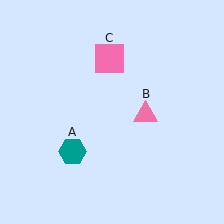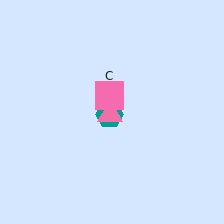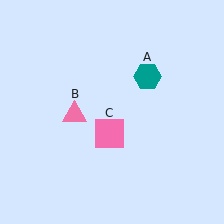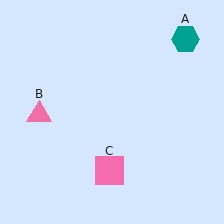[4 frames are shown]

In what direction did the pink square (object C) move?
The pink square (object C) moved down.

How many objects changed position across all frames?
3 objects changed position: teal hexagon (object A), pink triangle (object B), pink square (object C).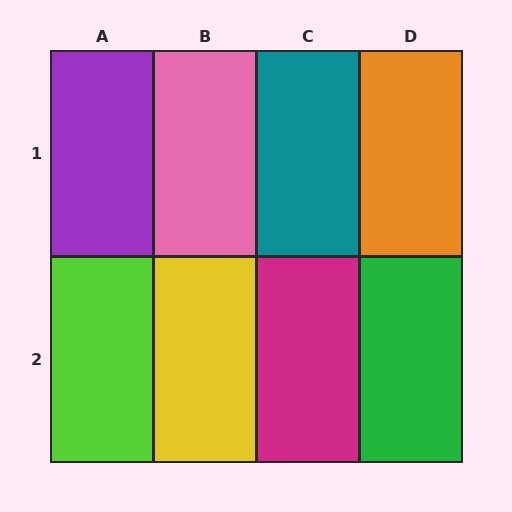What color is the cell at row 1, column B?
Pink.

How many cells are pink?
1 cell is pink.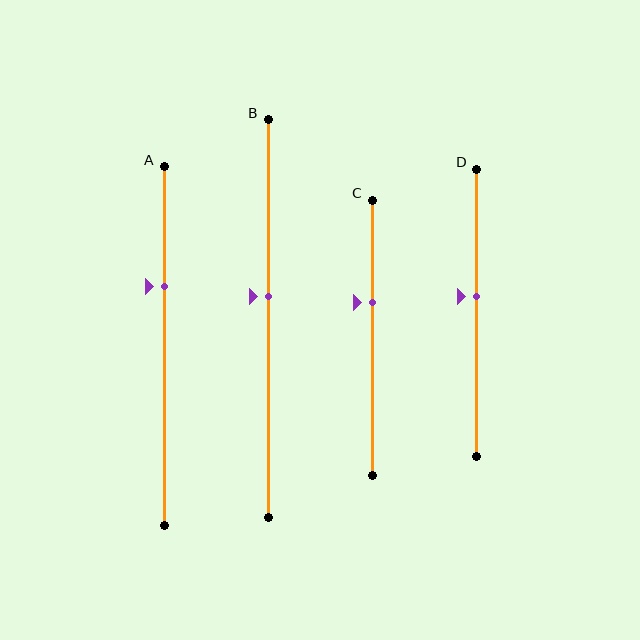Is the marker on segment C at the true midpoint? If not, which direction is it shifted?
No, the marker on segment C is shifted upward by about 13% of the segment length.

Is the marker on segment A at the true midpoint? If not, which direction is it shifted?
No, the marker on segment A is shifted upward by about 17% of the segment length.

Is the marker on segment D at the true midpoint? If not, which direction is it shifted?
No, the marker on segment D is shifted upward by about 6% of the segment length.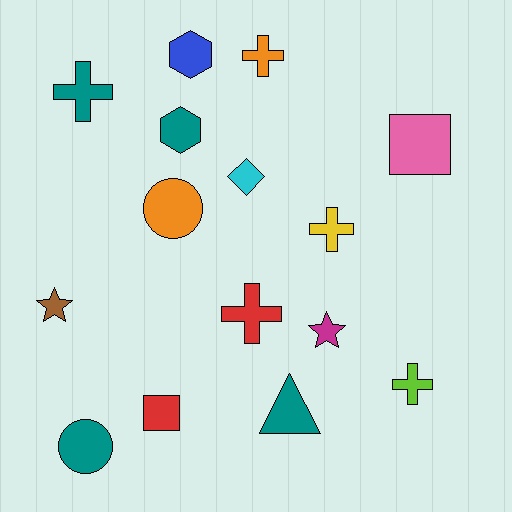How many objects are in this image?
There are 15 objects.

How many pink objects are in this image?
There is 1 pink object.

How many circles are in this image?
There are 2 circles.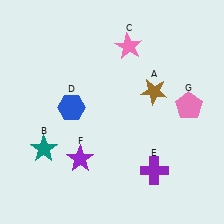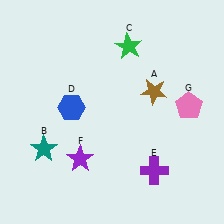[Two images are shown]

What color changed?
The star (C) changed from pink in Image 1 to green in Image 2.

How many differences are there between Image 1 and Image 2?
There is 1 difference between the two images.